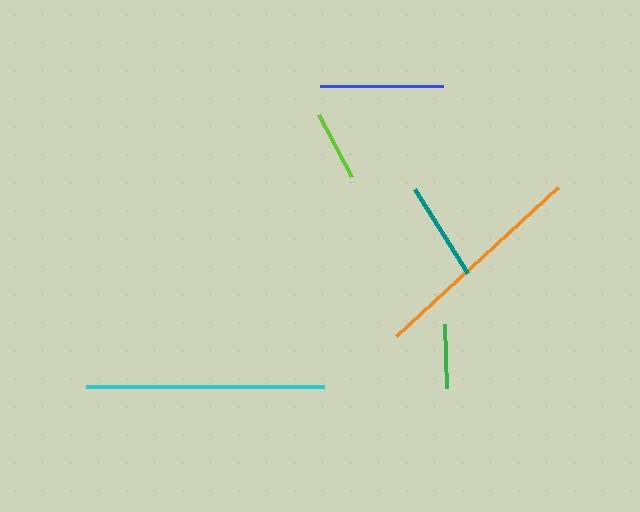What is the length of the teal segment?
The teal segment is approximately 99 pixels long.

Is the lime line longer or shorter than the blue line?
The blue line is longer than the lime line.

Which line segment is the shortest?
The green line is the shortest at approximately 65 pixels.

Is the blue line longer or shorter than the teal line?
The blue line is longer than the teal line.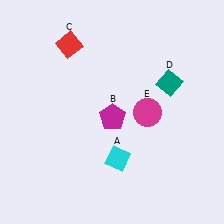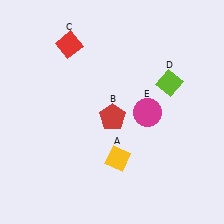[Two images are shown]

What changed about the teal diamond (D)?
In Image 1, D is teal. In Image 2, it changed to lime.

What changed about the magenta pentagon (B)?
In Image 1, B is magenta. In Image 2, it changed to red.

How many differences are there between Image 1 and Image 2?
There are 3 differences between the two images.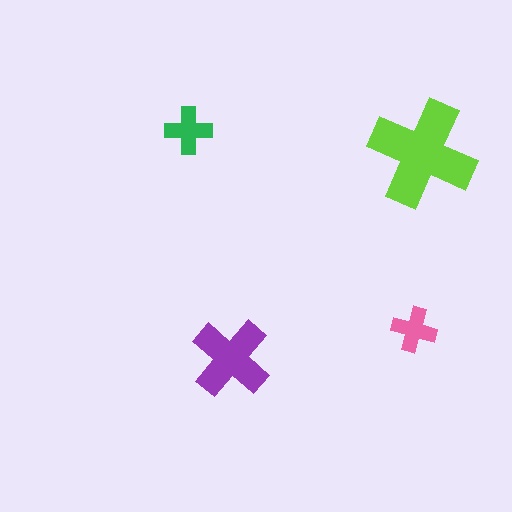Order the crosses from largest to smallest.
the lime one, the purple one, the green one, the pink one.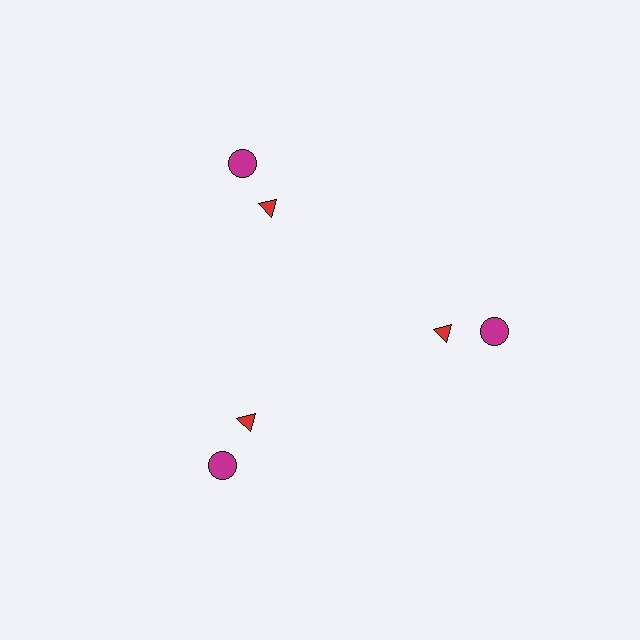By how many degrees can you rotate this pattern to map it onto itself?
The pattern maps onto itself every 120 degrees of rotation.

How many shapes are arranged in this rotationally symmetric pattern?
There are 6 shapes, arranged in 3 groups of 2.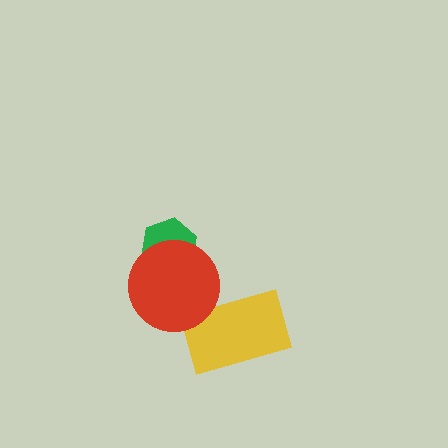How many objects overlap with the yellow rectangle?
1 object overlaps with the yellow rectangle.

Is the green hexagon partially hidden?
Yes, it is partially covered by another shape.